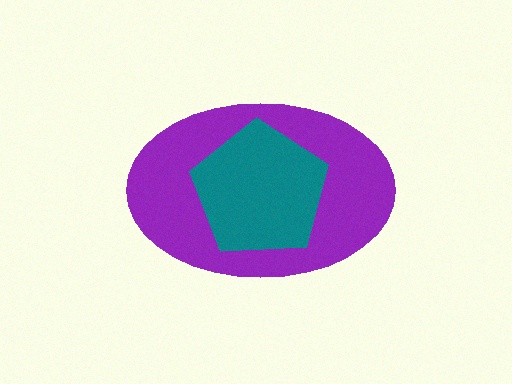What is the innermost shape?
The teal pentagon.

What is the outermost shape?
The purple ellipse.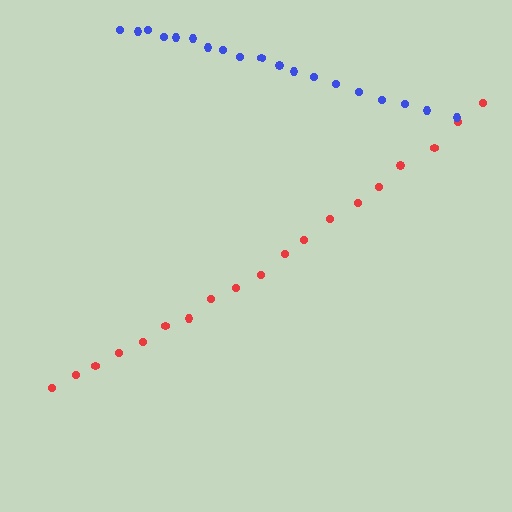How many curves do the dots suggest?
There are 2 distinct paths.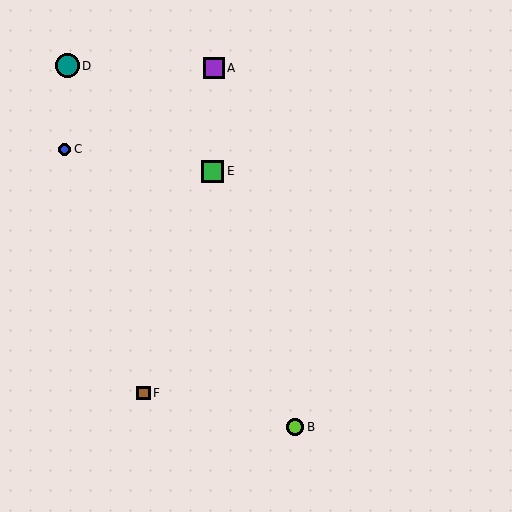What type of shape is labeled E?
Shape E is a green square.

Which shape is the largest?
The teal circle (labeled D) is the largest.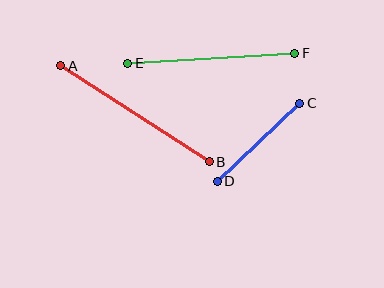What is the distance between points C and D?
The distance is approximately 113 pixels.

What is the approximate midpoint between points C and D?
The midpoint is at approximately (258, 142) pixels.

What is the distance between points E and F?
The distance is approximately 167 pixels.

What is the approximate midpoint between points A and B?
The midpoint is at approximately (135, 114) pixels.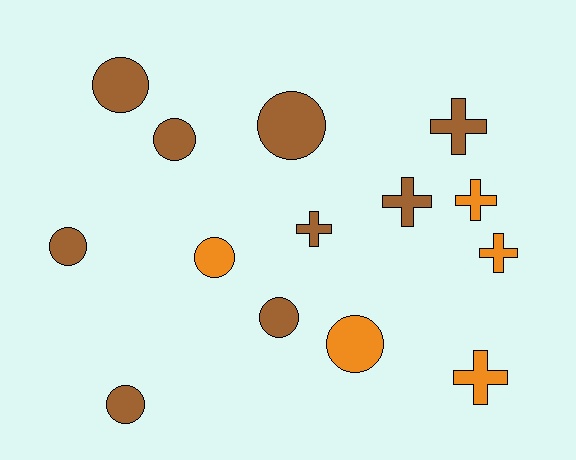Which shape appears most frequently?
Circle, with 8 objects.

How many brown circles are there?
There are 6 brown circles.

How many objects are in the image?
There are 14 objects.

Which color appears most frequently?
Brown, with 9 objects.